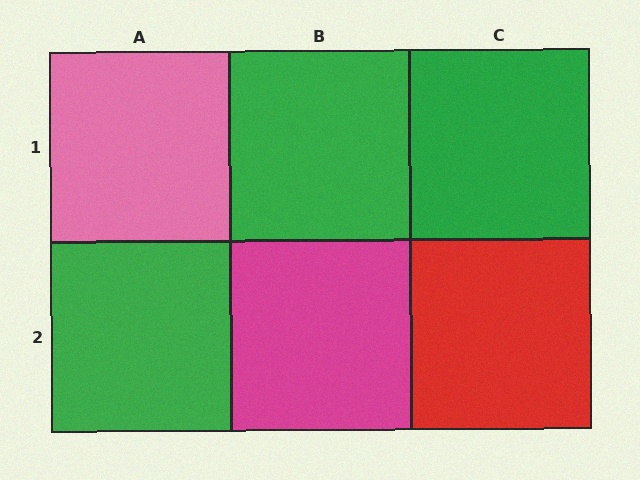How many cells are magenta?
1 cell is magenta.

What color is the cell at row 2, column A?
Green.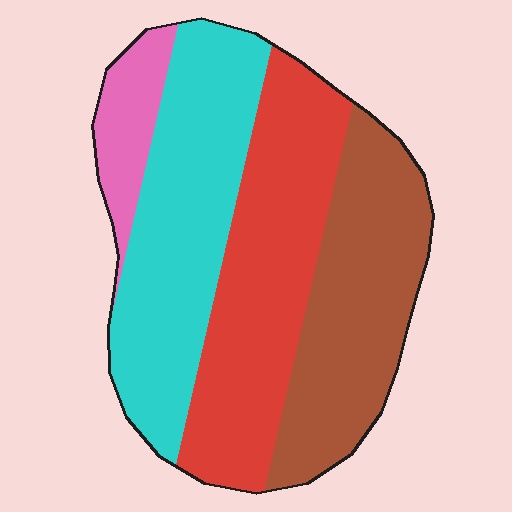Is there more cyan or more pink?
Cyan.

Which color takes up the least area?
Pink, at roughly 10%.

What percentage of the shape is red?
Red covers around 30% of the shape.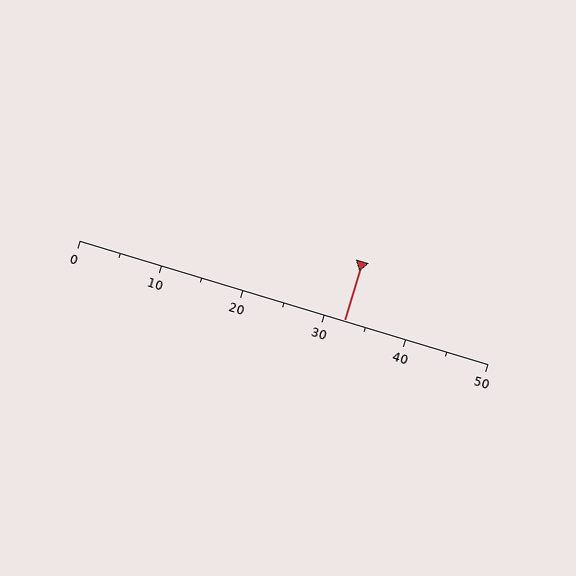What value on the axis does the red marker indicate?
The marker indicates approximately 32.5.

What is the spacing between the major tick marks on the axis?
The major ticks are spaced 10 apart.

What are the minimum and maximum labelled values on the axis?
The axis runs from 0 to 50.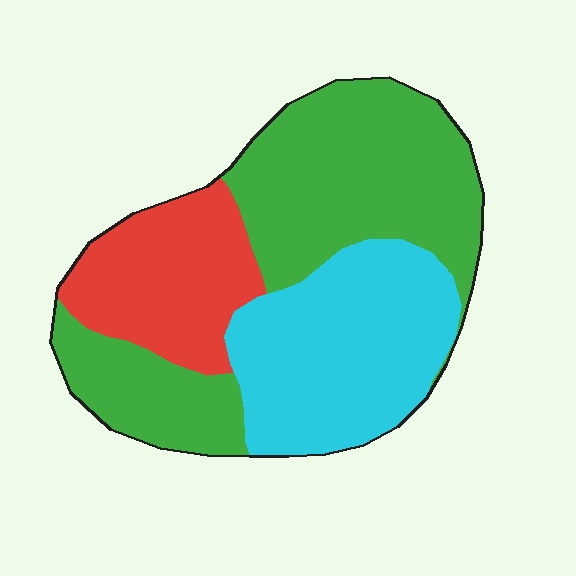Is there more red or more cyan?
Cyan.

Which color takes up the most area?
Green, at roughly 45%.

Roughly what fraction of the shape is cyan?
Cyan covers around 30% of the shape.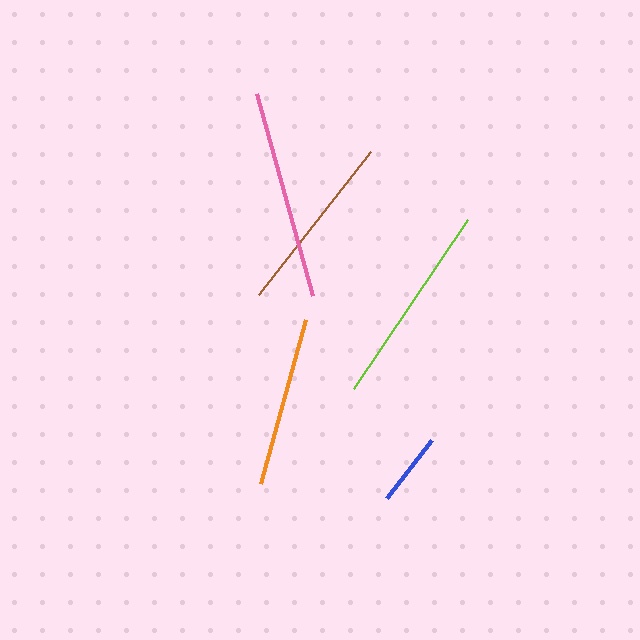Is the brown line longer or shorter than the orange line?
The brown line is longer than the orange line.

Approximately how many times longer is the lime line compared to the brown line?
The lime line is approximately 1.1 times the length of the brown line.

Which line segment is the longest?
The pink line is the longest at approximately 210 pixels.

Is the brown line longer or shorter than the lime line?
The lime line is longer than the brown line.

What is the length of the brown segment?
The brown segment is approximately 182 pixels long.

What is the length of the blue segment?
The blue segment is approximately 73 pixels long.